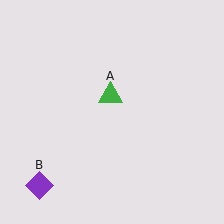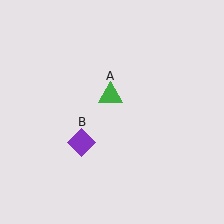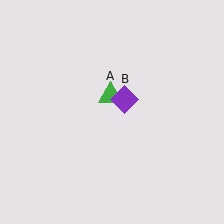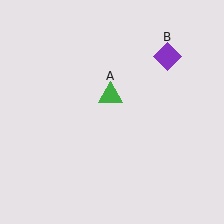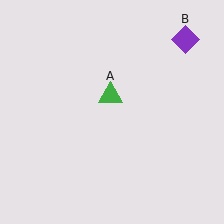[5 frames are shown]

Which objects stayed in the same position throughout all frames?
Green triangle (object A) remained stationary.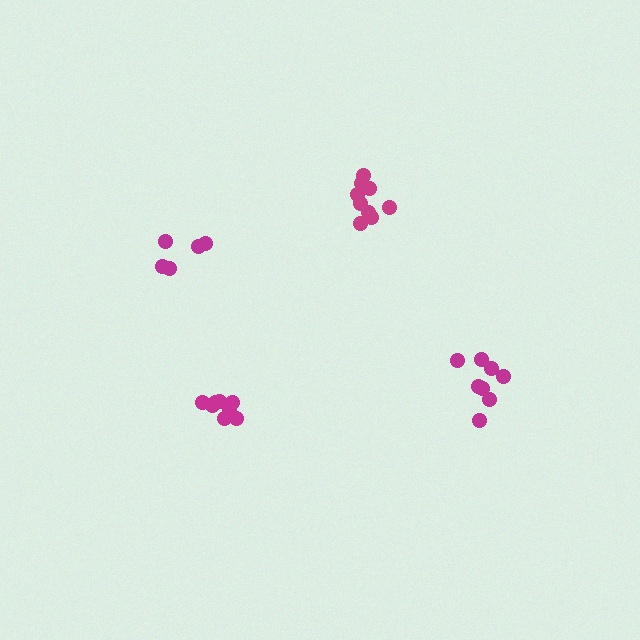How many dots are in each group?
Group 1: 5 dots, Group 2: 8 dots, Group 3: 8 dots, Group 4: 9 dots (30 total).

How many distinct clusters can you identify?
There are 4 distinct clusters.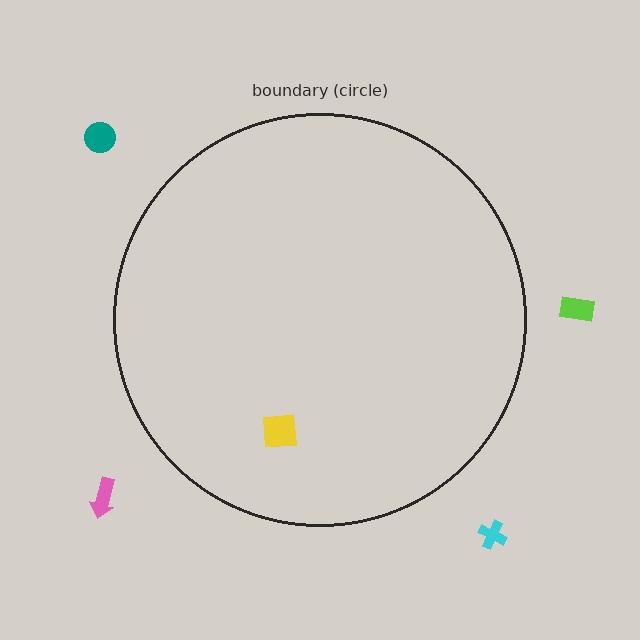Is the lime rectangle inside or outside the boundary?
Outside.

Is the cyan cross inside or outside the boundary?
Outside.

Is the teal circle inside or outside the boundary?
Outside.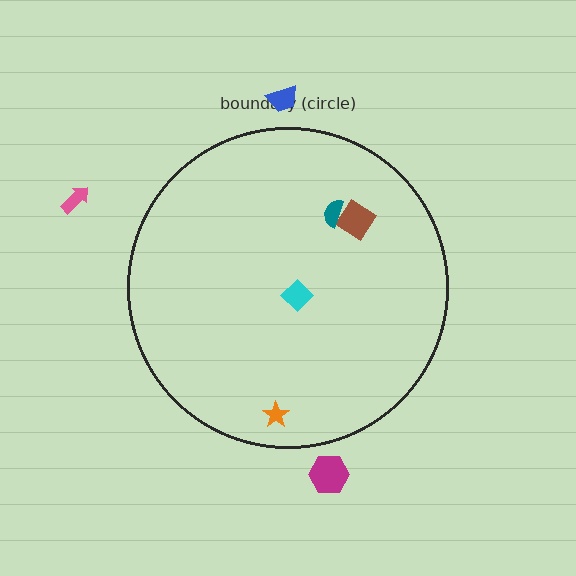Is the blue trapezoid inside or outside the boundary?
Outside.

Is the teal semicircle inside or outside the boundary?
Inside.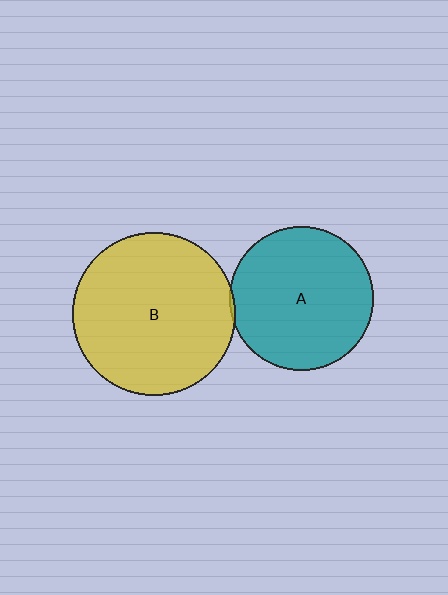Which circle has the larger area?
Circle B (yellow).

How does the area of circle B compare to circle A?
Approximately 1.3 times.